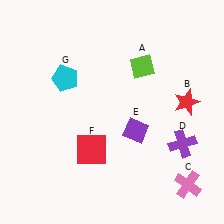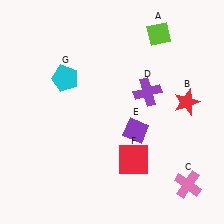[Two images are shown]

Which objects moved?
The objects that moved are: the lime diamond (A), the purple cross (D), the red square (F).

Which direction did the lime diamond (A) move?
The lime diamond (A) moved up.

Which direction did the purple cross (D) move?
The purple cross (D) moved up.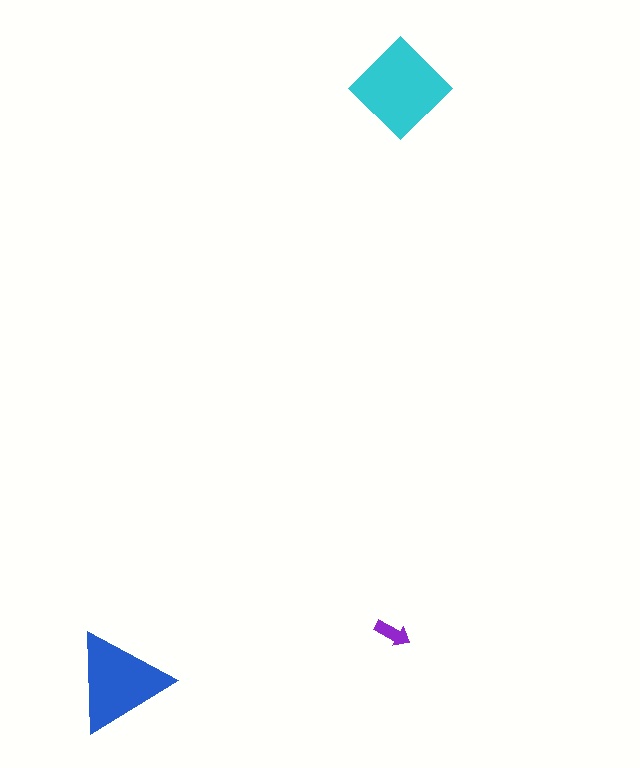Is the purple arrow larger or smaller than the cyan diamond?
Smaller.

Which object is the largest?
The cyan diamond.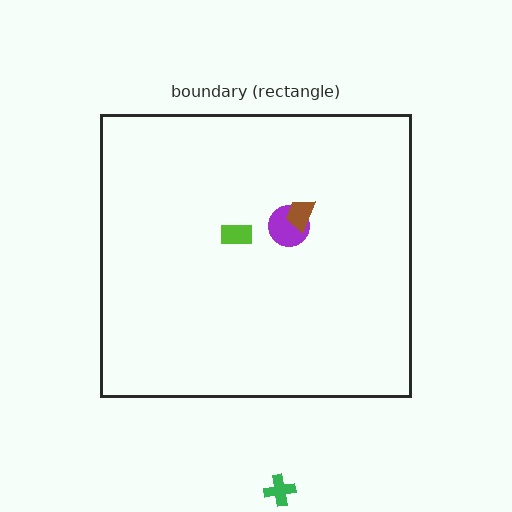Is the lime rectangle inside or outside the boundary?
Inside.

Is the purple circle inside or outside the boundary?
Inside.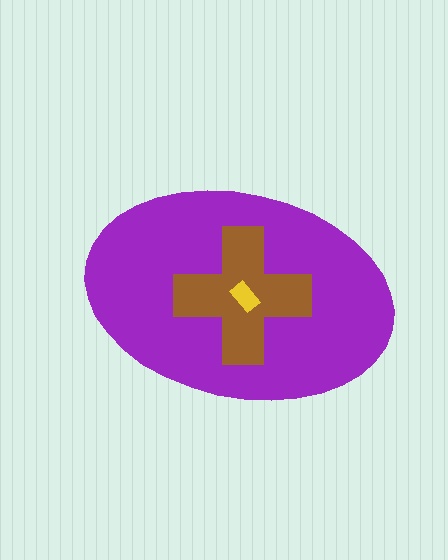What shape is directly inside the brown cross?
The yellow rectangle.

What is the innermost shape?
The yellow rectangle.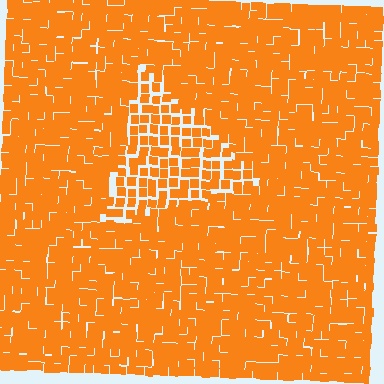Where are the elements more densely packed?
The elements are more densely packed outside the triangle boundary.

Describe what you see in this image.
The image contains small orange elements arranged at two different densities. A triangle-shaped region is visible where the elements are less densely packed than the surrounding area.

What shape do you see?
I see a triangle.